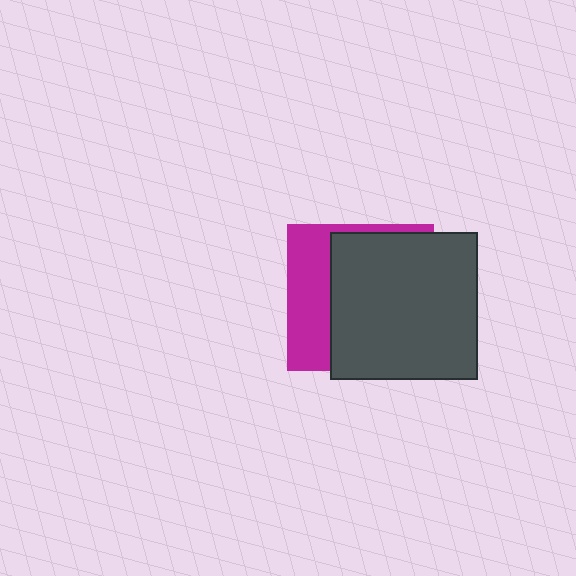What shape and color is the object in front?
The object in front is a dark gray square.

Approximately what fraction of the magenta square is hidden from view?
Roughly 67% of the magenta square is hidden behind the dark gray square.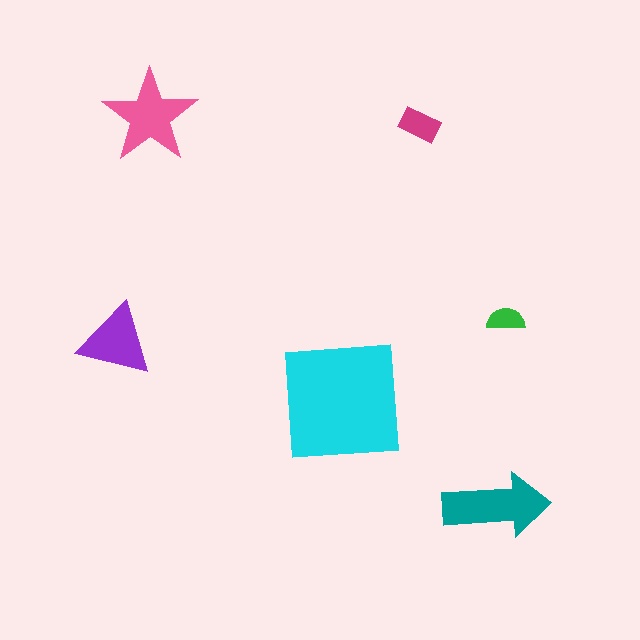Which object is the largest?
The cyan square.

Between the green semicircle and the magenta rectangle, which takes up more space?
The magenta rectangle.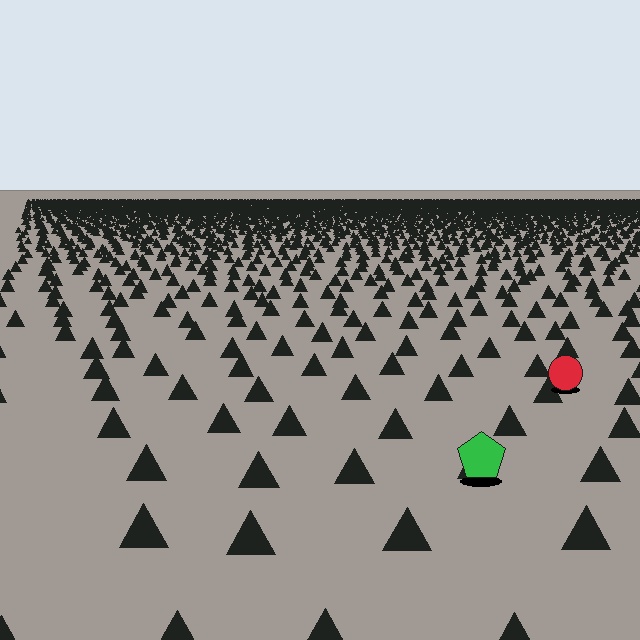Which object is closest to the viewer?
The green pentagon is closest. The texture marks near it are larger and more spread out.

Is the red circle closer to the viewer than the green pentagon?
No. The green pentagon is closer — you can tell from the texture gradient: the ground texture is coarser near it.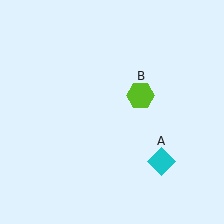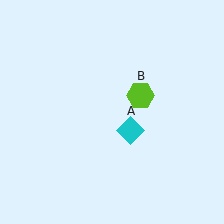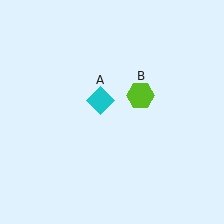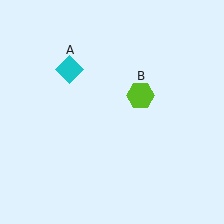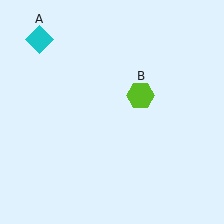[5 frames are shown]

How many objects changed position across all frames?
1 object changed position: cyan diamond (object A).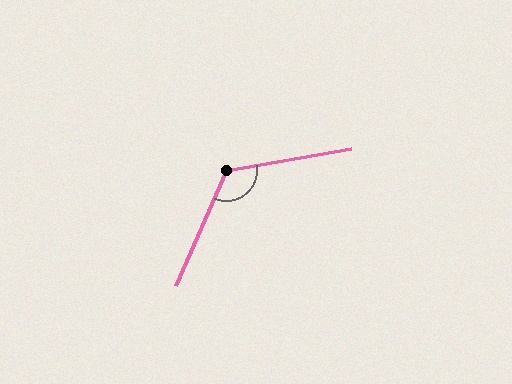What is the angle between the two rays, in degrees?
Approximately 124 degrees.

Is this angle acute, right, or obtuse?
It is obtuse.